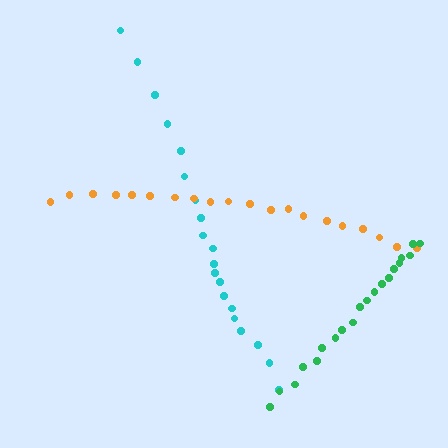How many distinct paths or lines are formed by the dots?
There are 3 distinct paths.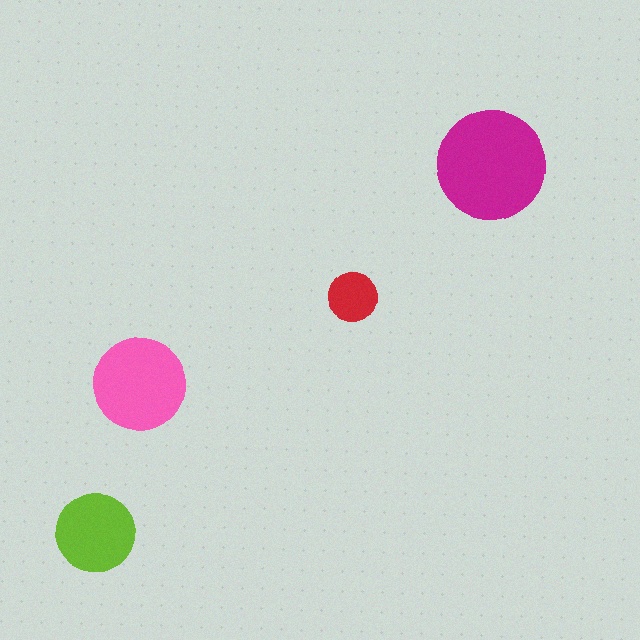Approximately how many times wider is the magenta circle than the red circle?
About 2 times wider.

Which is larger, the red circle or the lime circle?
The lime one.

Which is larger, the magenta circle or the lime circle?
The magenta one.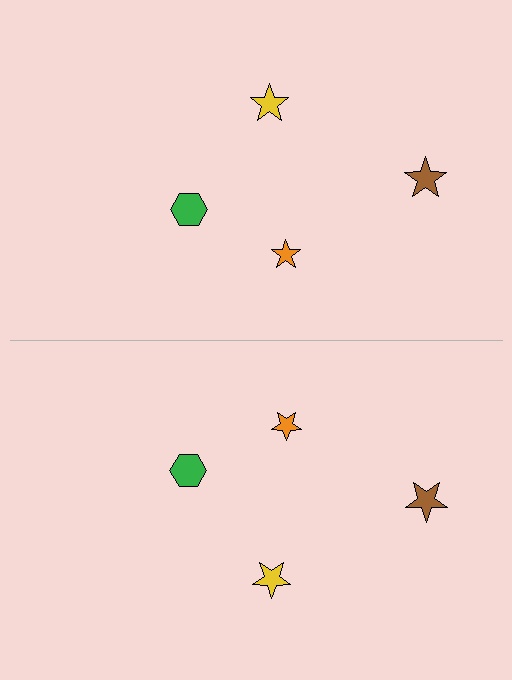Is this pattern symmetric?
Yes, this pattern has bilateral (reflection) symmetry.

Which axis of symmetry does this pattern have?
The pattern has a horizontal axis of symmetry running through the center of the image.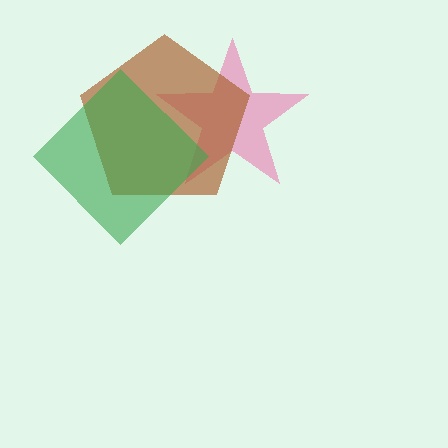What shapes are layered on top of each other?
The layered shapes are: a pink star, a brown pentagon, a green diamond.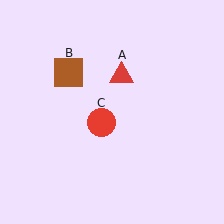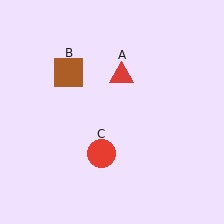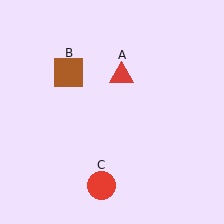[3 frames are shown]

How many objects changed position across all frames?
1 object changed position: red circle (object C).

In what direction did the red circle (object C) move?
The red circle (object C) moved down.